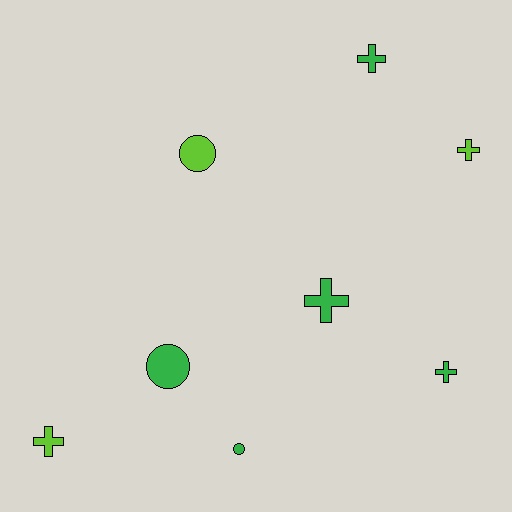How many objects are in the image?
There are 8 objects.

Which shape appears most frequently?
Cross, with 5 objects.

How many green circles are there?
There are 2 green circles.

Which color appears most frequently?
Green, with 5 objects.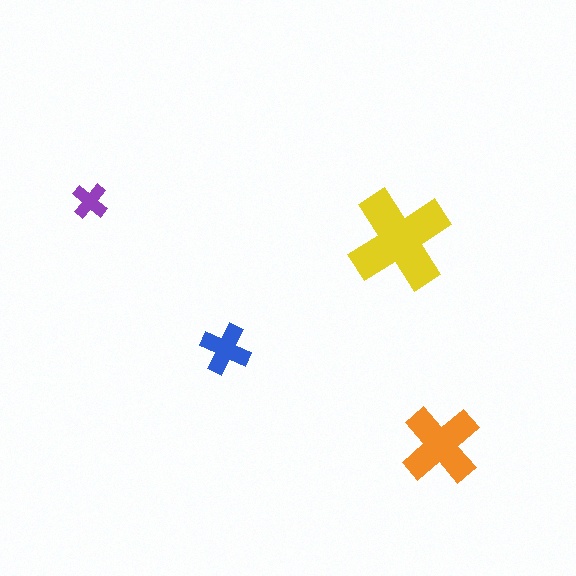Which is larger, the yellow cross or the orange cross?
The yellow one.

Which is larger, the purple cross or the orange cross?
The orange one.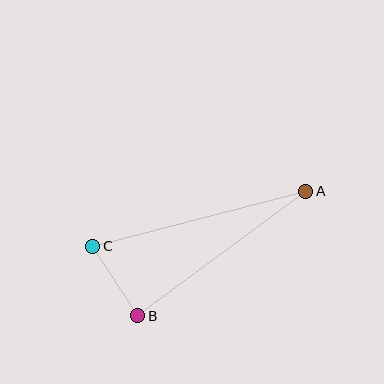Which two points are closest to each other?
Points B and C are closest to each other.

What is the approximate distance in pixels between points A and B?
The distance between A and B is approximately 209 pixels.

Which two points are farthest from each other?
Points A and C are farthest from each other.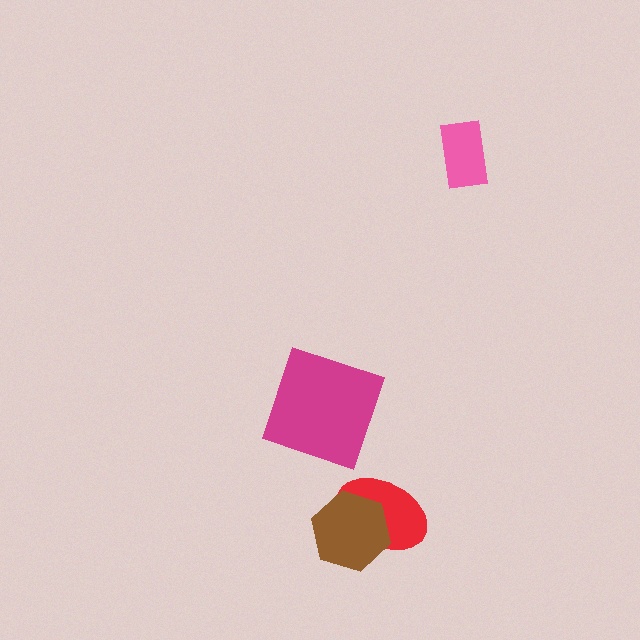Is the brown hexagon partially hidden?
No, no other shape covers it.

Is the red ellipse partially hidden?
Yes, it is partially covered by another shape.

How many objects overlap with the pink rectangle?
0 objects overlap with the pink rectangle.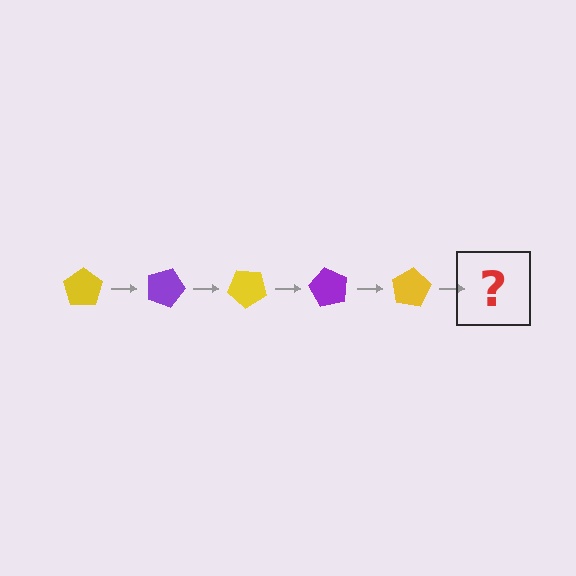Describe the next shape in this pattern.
It should be a purple pentagon, rotated 100 degrees from the start.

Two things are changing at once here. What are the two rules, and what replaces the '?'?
The two rules are that it rotates 20 degrees each step and the color cycles through yellow and purple. The '?' should be a purple pentagon, rotated 100 degrees from the start.